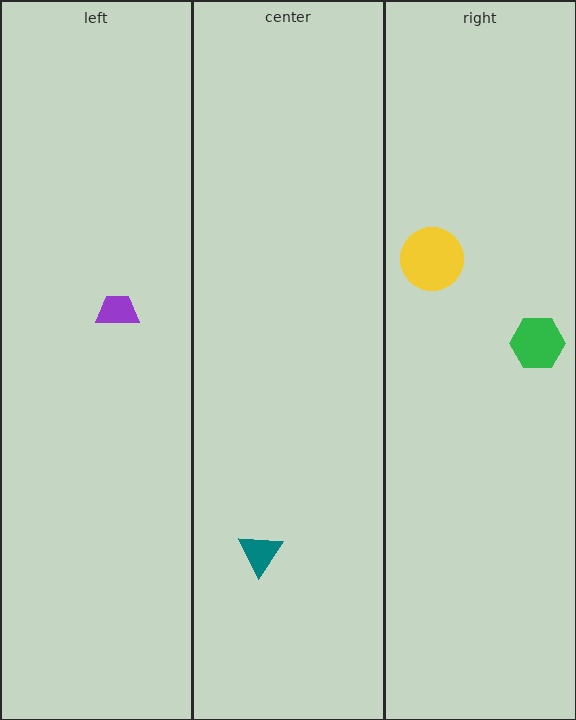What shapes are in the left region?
The purple trapezoid.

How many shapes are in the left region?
1.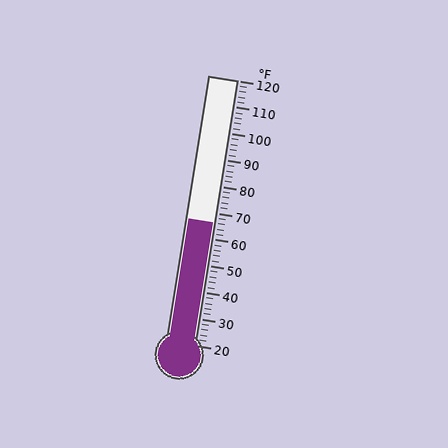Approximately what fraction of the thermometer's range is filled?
The thermometer is filled to approximately 45% of its range.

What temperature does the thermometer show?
The thermometer shows approximately 66°F.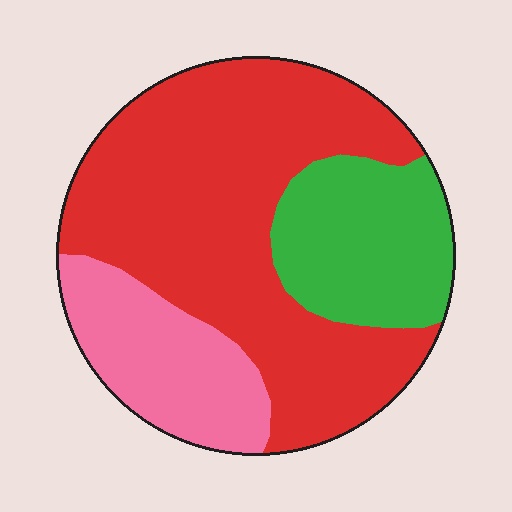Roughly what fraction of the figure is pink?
Pink covers 19% of the figure.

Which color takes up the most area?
Red, at roughly 60%.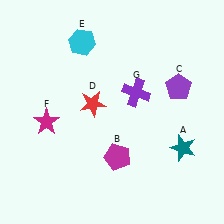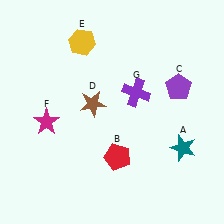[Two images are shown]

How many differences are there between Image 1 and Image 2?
There are 3 differences between the two images.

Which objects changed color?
B changed from magenta to red. D changed from red to brown. E changed from cyan to yellow.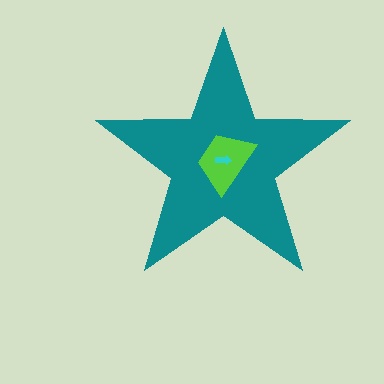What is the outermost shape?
The teal star.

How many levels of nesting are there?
3.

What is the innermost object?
The cyan arrow.